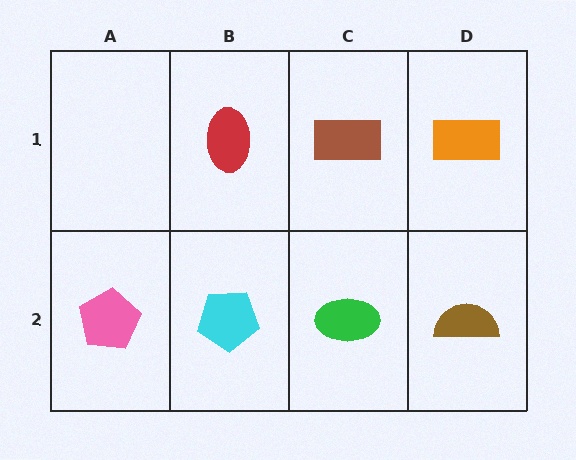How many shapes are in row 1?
3 shapes.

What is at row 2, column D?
A brown semicircle.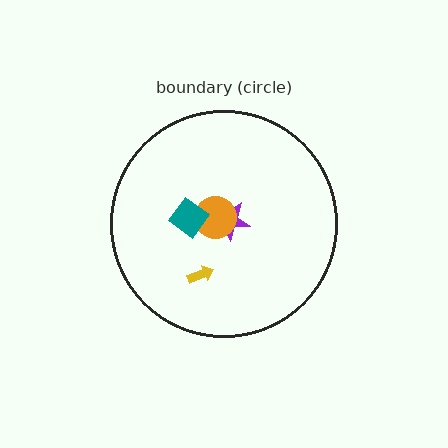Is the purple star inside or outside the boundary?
Inside.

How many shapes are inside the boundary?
4 inside, 0 outside.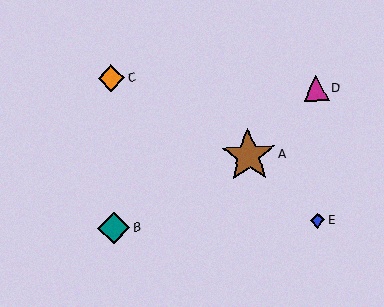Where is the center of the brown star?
The center of the brown star is at (248, 156).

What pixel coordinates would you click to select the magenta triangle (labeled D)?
Click at (316, 88) to select the magenta triangle D.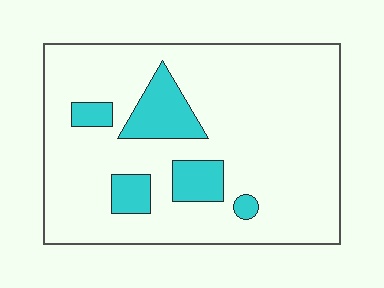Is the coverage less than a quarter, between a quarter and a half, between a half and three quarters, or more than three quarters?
Less than a quarter.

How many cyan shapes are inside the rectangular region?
5.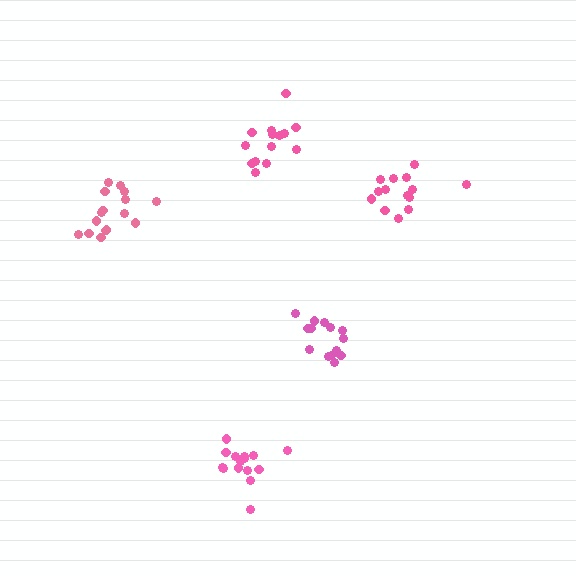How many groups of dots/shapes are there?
There are 5 groups.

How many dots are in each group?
Group 1: 14 dots, Group 2: 14 dots, Group 3: 14 dots, Group 4: 15 dots, Group 5: 16 dots (73 total).